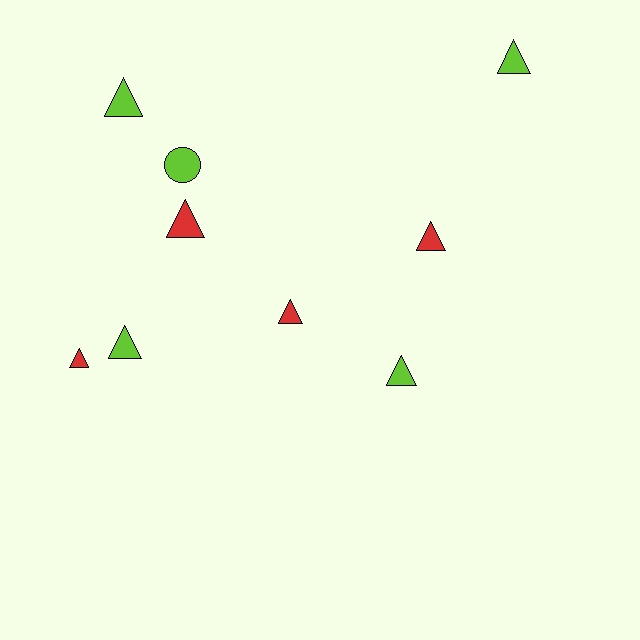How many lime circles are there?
There is 1 lime circle.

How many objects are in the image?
There are 9 objects.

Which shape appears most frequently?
Triangle, with 8 objects.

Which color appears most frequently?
Lime, with 5 objects.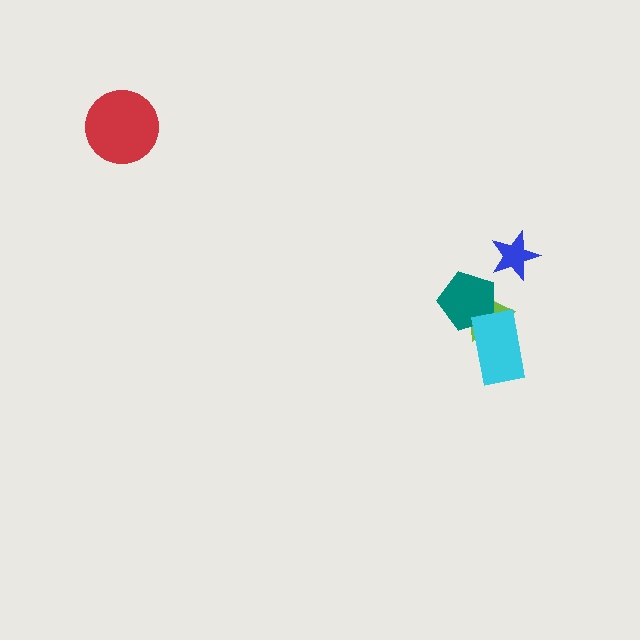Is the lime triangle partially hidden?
Yes, it is partially covered by another shape.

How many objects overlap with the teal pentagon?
2 objects overlap with the teal pentagon.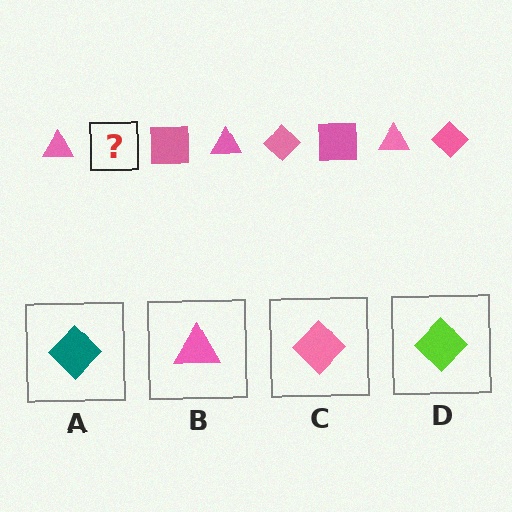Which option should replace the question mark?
Option C.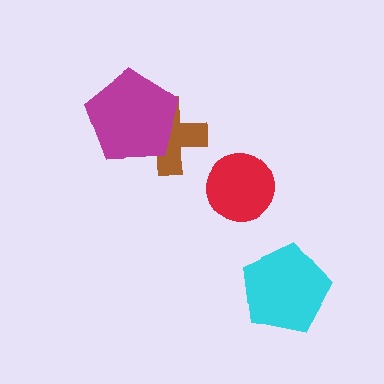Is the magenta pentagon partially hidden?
No, no other shape covers it.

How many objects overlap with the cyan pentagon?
0 objects overlap with the cyan pentagon.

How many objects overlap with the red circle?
0 objects overlap with the red circle.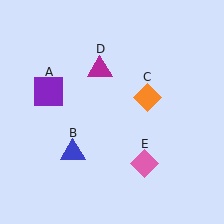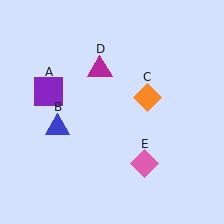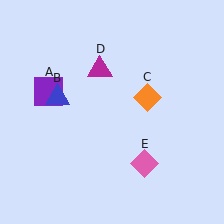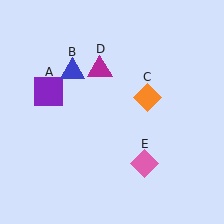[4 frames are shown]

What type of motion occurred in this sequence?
The blue triangle (object B) rotated clockwise around the center of the scene.